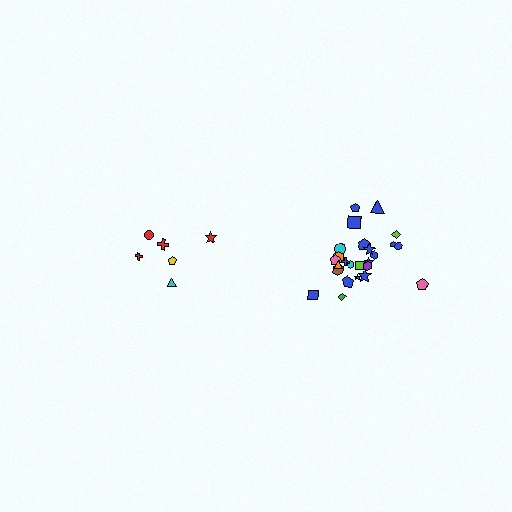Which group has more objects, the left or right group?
The right group.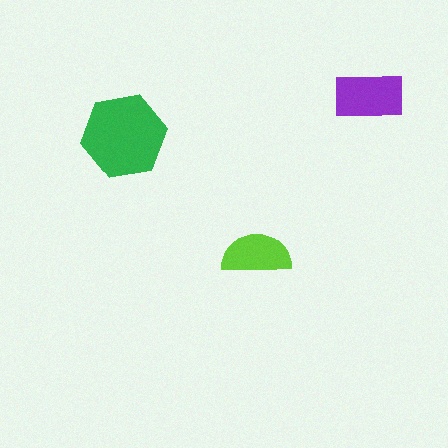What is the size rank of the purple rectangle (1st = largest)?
2nd.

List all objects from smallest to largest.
The lime semicircle, the purple rectangle, the green hexagon.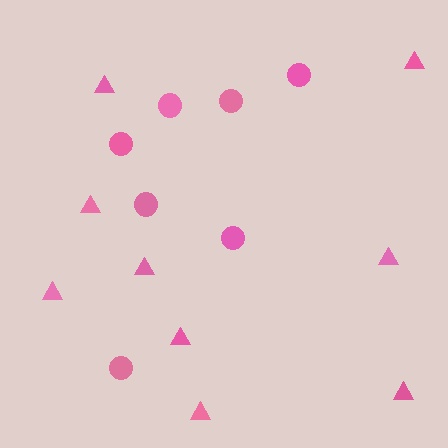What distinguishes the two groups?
There are 2 groups: one group of triangles (9) and one group of circles (7).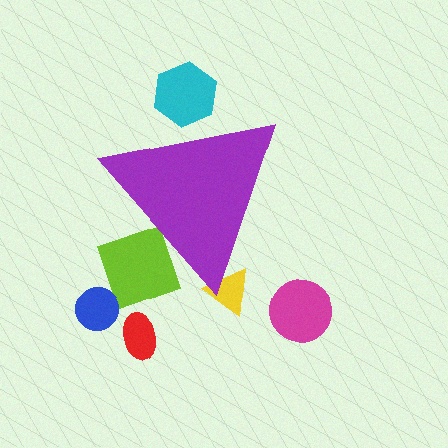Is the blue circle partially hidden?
No, the blue circle is fully visible.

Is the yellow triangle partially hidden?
Yes, the yellow triangle is partially hidden behind the purple triangle.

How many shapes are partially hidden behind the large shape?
3 shapes are partially hidden.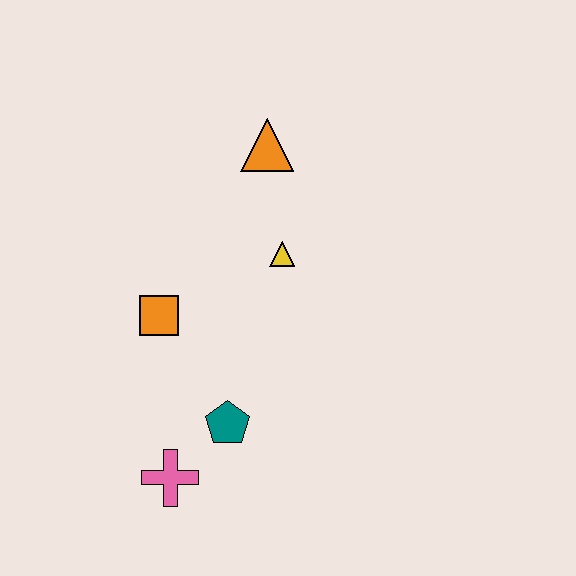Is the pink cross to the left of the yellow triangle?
Yes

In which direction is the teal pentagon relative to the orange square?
The teal pentagon is below the orange square.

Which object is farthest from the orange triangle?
The pink cross is farthest from the orange triangle.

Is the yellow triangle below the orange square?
No